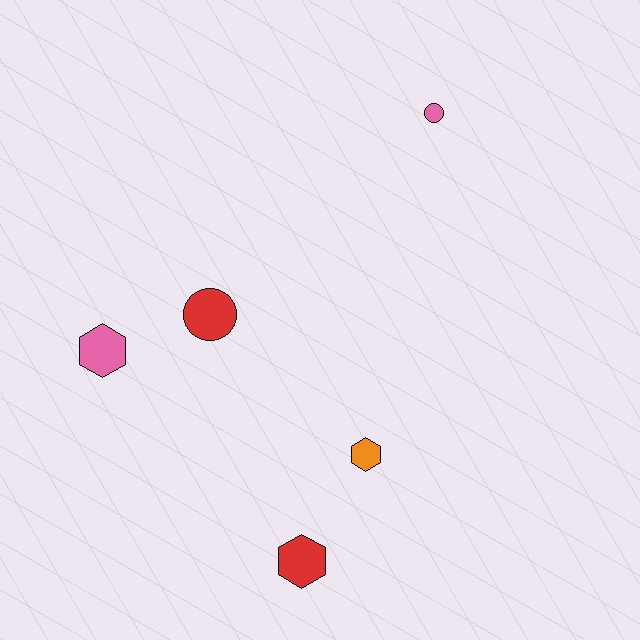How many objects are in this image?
There are 5 objects.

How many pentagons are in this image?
There are no pentagons.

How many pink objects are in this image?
There are 2 pink objects.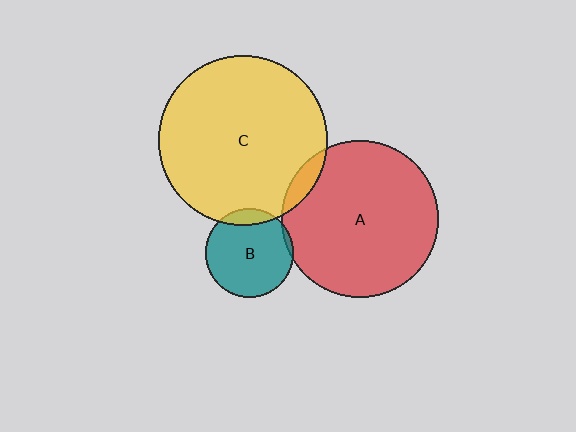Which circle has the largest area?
Circle C (yellow).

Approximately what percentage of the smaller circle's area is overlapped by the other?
Approximately 5%.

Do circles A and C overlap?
Yes.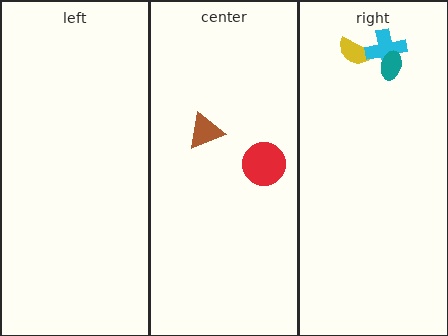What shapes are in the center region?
The brown triangle, the red circle.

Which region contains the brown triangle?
The center region.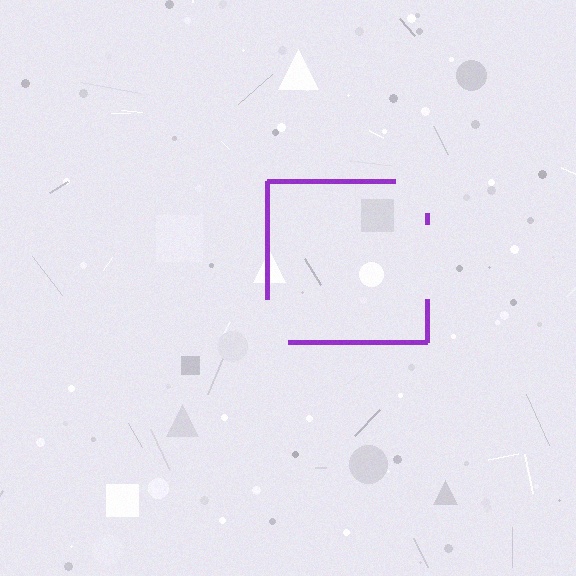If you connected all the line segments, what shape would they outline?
They would outline a square.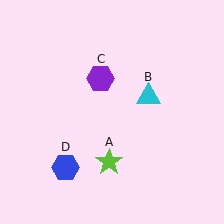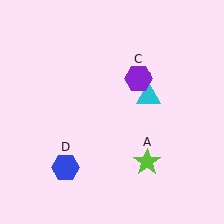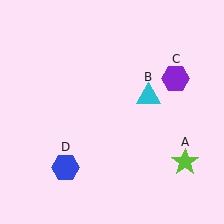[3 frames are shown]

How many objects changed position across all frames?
2 objects changed position: lime star (object A), purple hexagon (object C).